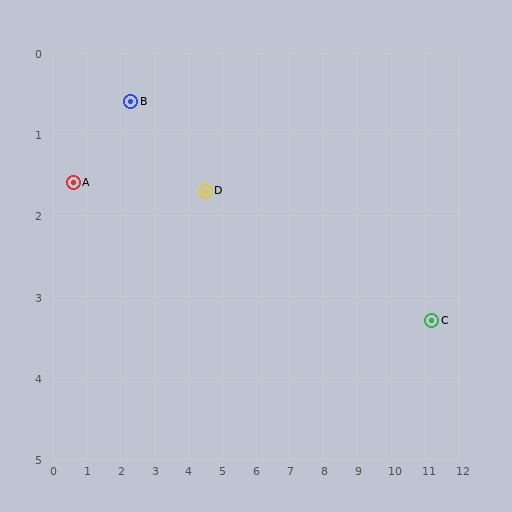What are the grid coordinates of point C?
Point C is at approximately (11.2, 3.3).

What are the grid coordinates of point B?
Point B is at approximately (2.3, 0.6).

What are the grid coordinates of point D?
Point D is at approximately (4.5, 1.7).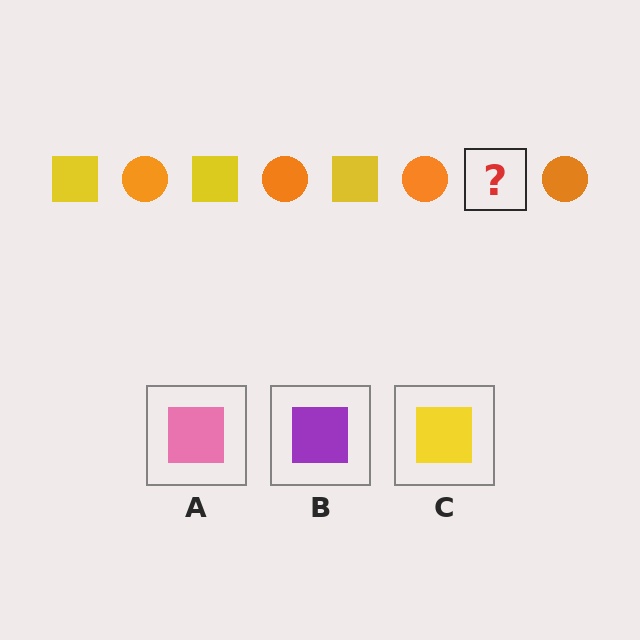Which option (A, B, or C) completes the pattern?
C.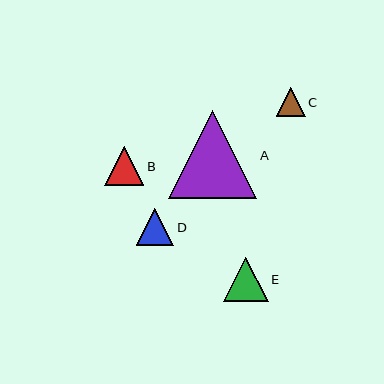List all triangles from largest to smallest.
From largest to smallest: A, E, B, D, C.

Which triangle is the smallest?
Triangle C is the smallest with a size of approximately 29 pixels.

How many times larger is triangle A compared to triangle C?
Triangle A is approximately 3.1 times the size of triangle C.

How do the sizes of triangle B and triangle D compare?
Triangle B and triangle D are approximately the same size.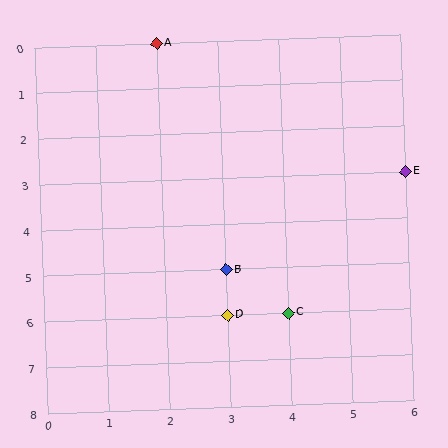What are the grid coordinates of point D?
Point D is at grid coordinates (3, 6).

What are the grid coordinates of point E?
Point E is at grid coordinates (6, 3).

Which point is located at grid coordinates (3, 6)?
Point D is at (3, 6).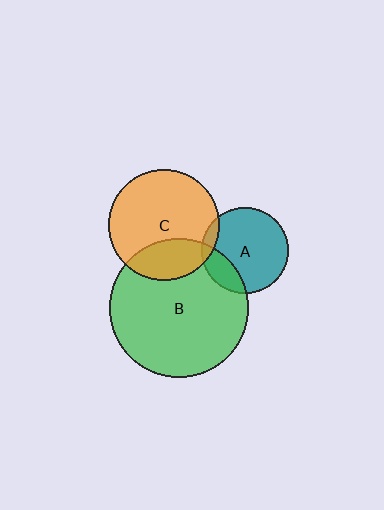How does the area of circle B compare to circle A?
Approximately 2.6 times.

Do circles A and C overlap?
Yes.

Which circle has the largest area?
Circle B (green).